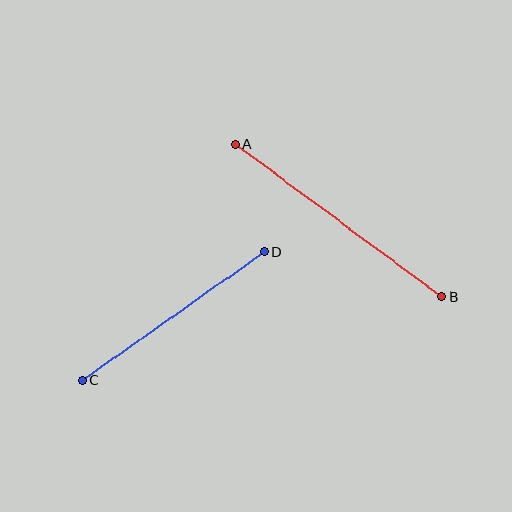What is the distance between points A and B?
The distance is approximately 257 pixels.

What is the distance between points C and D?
The distance is approximately 223 pixels.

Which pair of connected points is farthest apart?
Points A and B are farthest apart.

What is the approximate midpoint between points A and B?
The midpoint is at approximately (339, 220) pixels.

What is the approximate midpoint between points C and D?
The midpoint is at approximately (173, 316) pixels.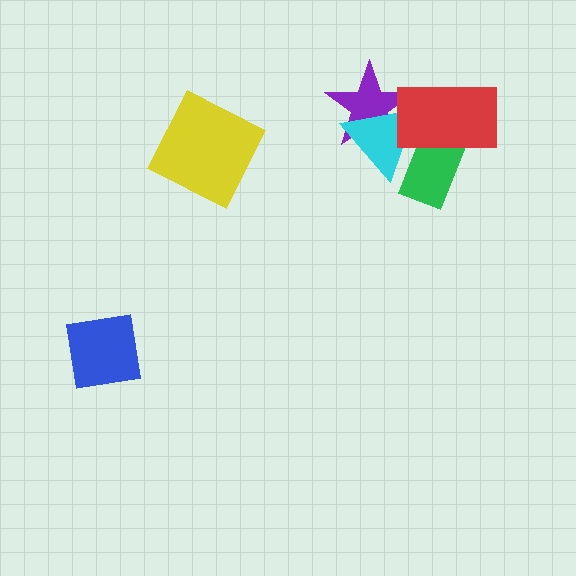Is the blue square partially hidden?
No, no other shape covers it.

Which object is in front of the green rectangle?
The red rectangle is in front of the green rectangle.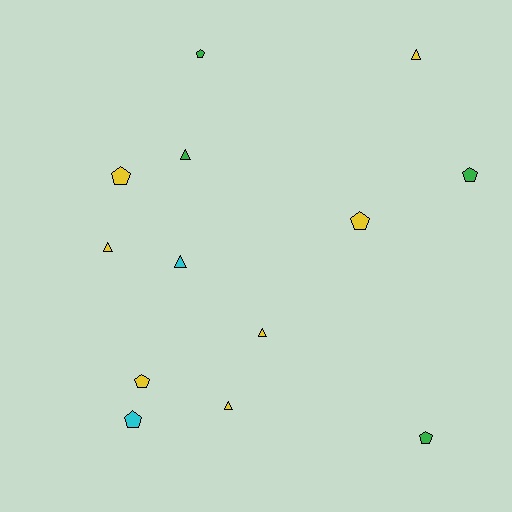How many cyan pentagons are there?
There is 1 cyan pentagon.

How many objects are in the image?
There are 13 objects.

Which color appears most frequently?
Yellow, with 7 objects.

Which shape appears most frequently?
Pentagon, with 7 objects.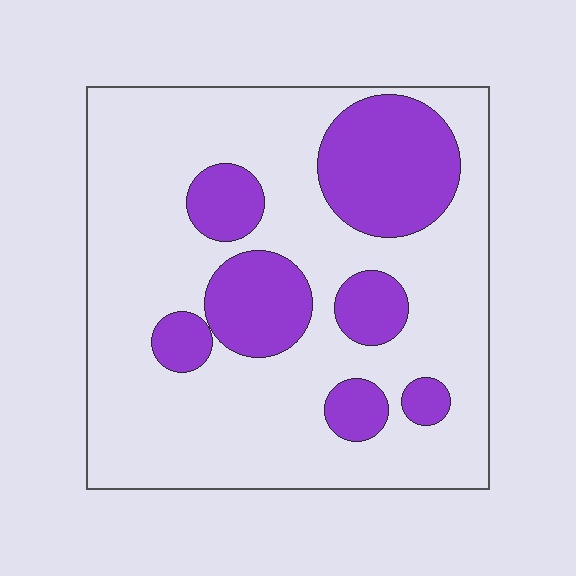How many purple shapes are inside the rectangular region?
7.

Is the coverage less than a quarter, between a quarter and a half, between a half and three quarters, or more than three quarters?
Between a quarter and a half.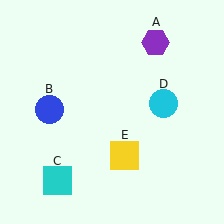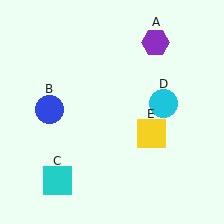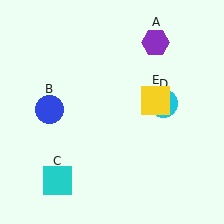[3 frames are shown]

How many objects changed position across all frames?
1 object changed position: yellow square (object E).